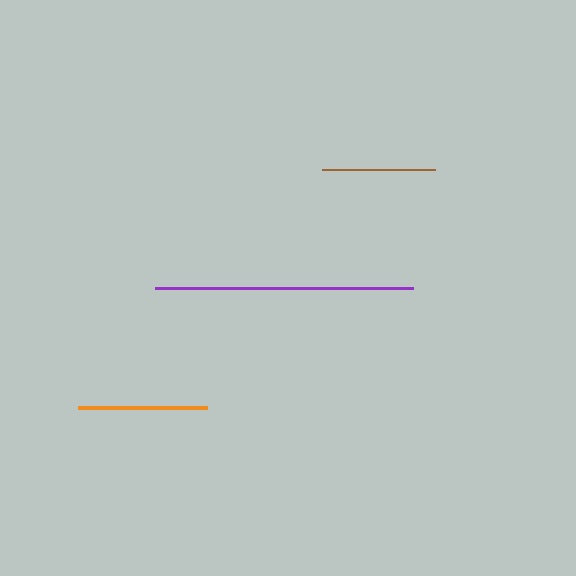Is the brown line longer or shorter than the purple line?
The purple line is longer than the brown line.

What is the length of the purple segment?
The purple segment is approximately 258 pixels long.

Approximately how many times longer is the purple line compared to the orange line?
The purple line is approximately 2.0 times the length of the orange line.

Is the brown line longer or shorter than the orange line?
The orange line is longer than the brown line.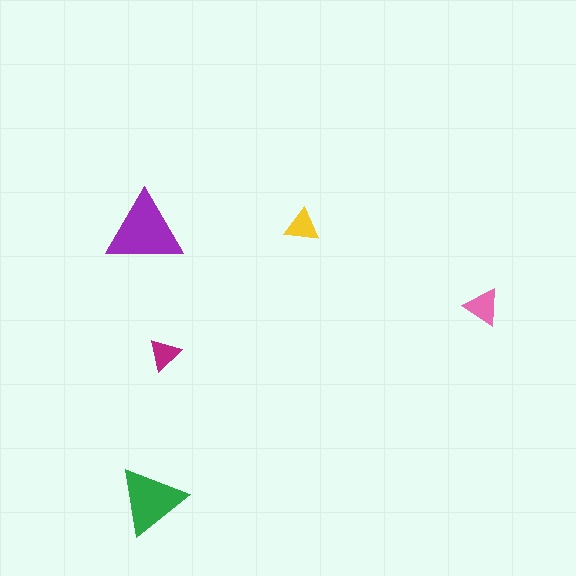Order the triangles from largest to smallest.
the purple one, the green one, the pink one, the yellow one, the magenta one.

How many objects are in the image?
There are 5 objects in the image.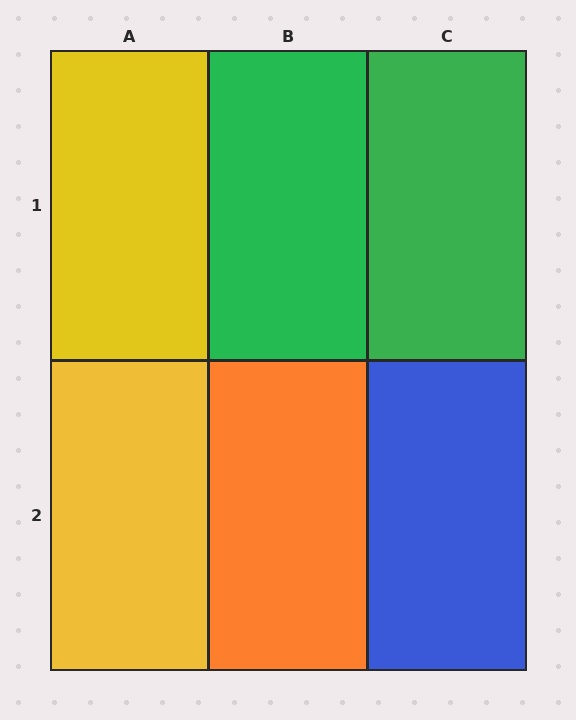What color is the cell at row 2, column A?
Yellow.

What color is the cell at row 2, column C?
Blue.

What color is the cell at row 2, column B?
Orange.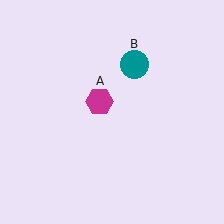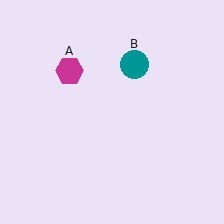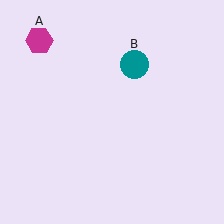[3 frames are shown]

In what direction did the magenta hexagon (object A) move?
The magenta hexagon (object A) moved up and to the left.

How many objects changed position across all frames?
1 object changed position: magenta hexagon (object A).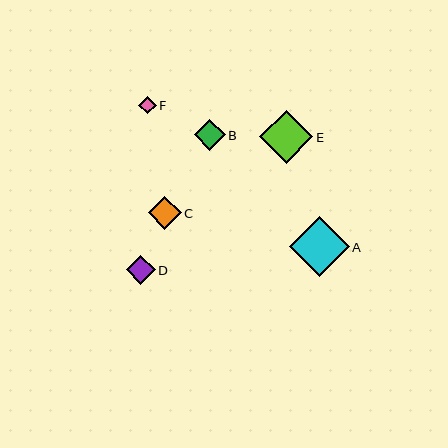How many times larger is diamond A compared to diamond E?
Diamond A is approximately 1.1 times the size of diamond E.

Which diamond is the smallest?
Diamond F is the smallest with a size of approximately 17 pixels.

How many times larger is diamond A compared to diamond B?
Diamond A is approximately 1.9 times the size of diamond B.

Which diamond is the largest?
Diamond A is the largest with a size of approximately 59 pixels.